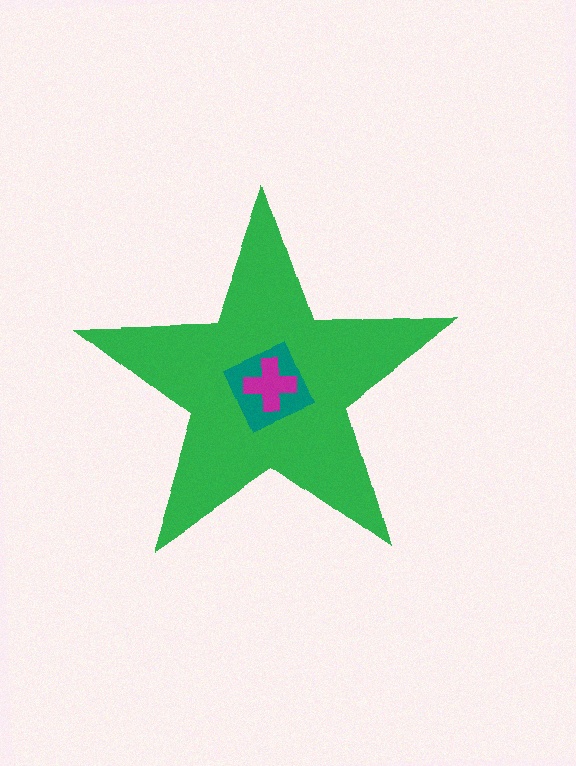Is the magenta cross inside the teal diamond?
Yes.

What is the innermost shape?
The magenta cross.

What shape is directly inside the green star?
The teal diamond.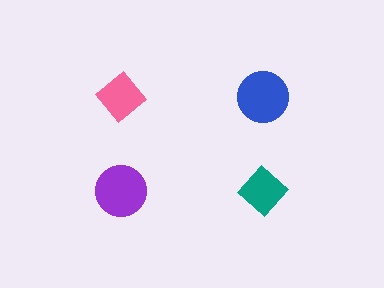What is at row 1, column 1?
A pink diamond.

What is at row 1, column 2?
A blue circle.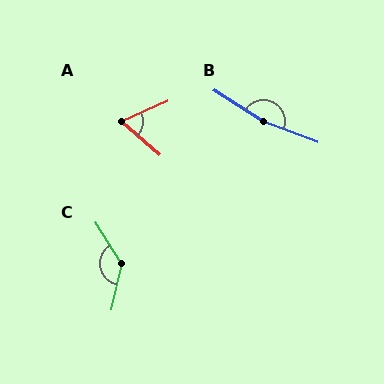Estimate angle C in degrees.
Approximately 135 degrees.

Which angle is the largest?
B, at approximately 168 degrees.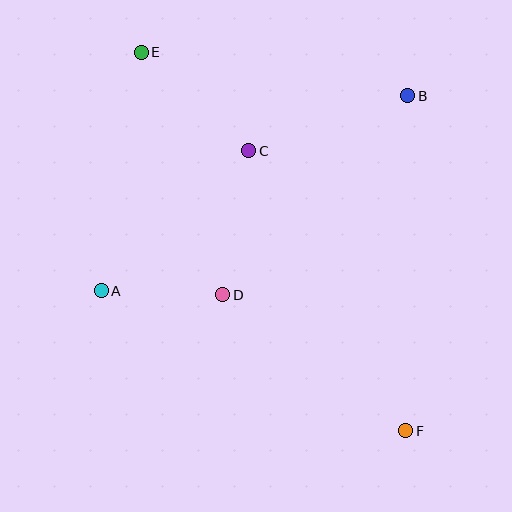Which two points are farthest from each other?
Points E and F are farthest from each other.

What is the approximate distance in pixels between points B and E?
The distance between B and E is approximately 270 pixels.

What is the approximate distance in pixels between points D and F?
The distance between D and F is approximately 228 pixels.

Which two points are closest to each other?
Points A and D are closest to each other.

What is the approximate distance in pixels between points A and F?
The distance between A and F is approximately 335 pixels.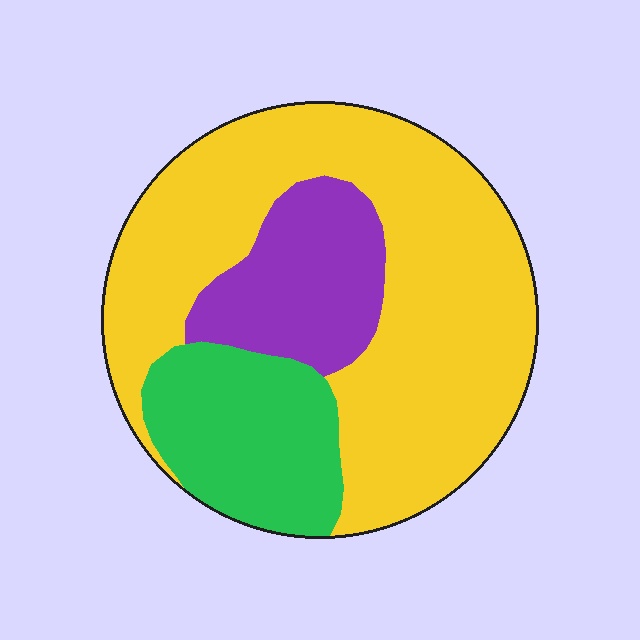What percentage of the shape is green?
Green takes up about one fifth (1/5) of the shape.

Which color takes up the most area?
Yellow, at roughly 60%.